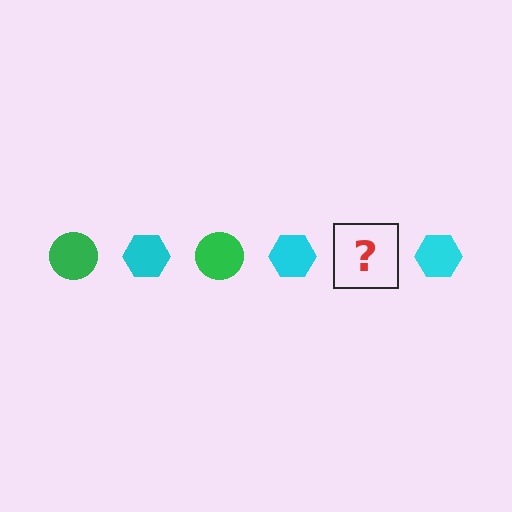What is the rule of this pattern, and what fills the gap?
The rule is that the pattern alternates between green circle and cyan hexagon. The gap should be filled with a green circle.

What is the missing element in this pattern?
The missing element is a green circle.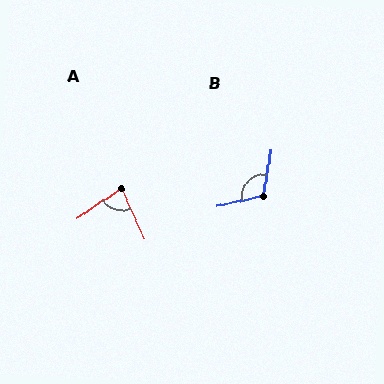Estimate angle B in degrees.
Approximately 111 degrees.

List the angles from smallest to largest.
A (80°), B (111°).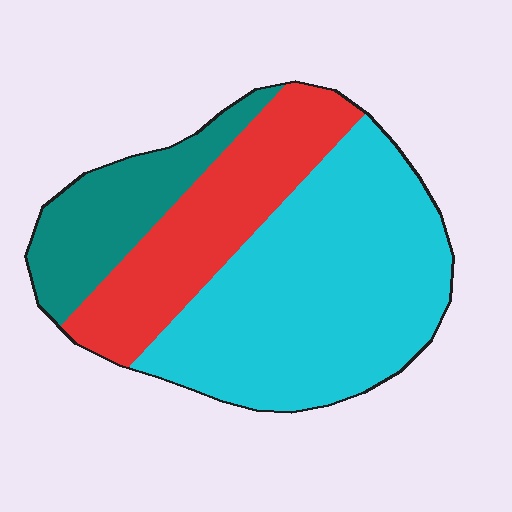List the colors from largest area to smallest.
From largest to smallest: cyan, red, teal.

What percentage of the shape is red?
Red takes up about one quarter (1/4) of the shape.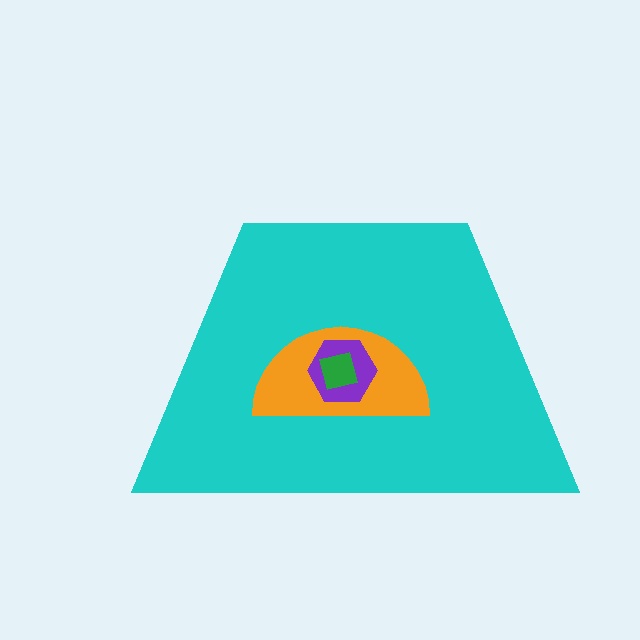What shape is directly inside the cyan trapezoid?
The orange semicircle.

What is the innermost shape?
The green square.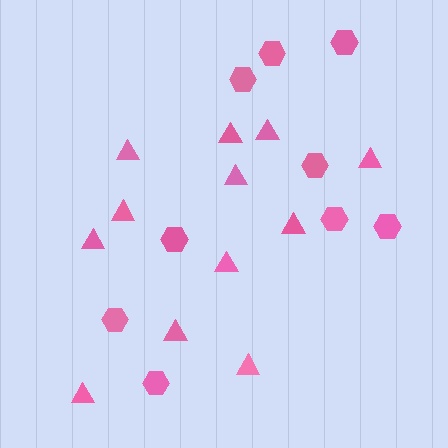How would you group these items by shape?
There are 2 groups: one group of triangles (12) and one group of hexagons (9).